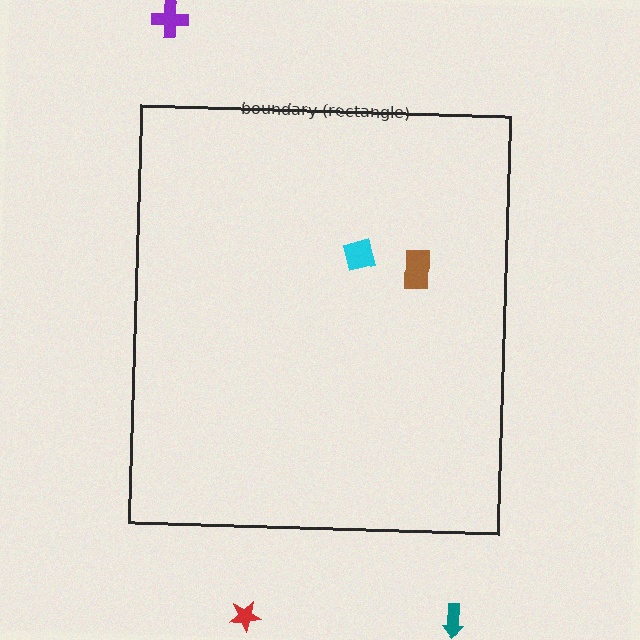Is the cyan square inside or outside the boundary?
Inside.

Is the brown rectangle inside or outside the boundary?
Inside.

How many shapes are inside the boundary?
2 inside, 3 outside.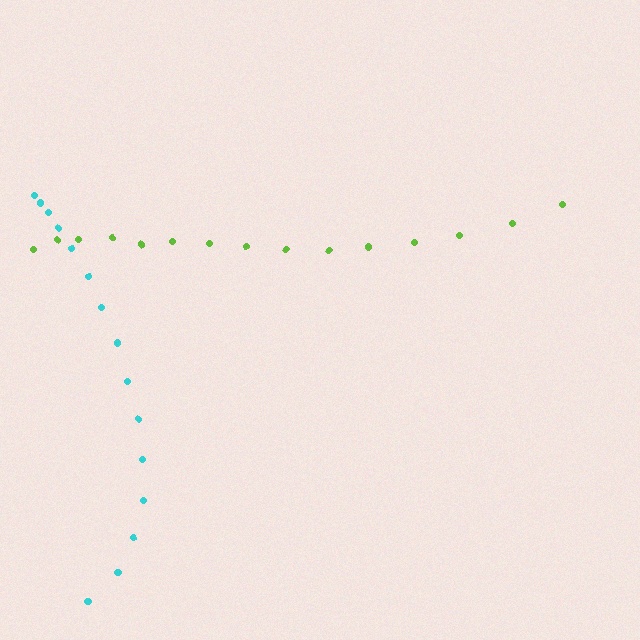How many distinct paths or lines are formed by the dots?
There are 2 distinct paths.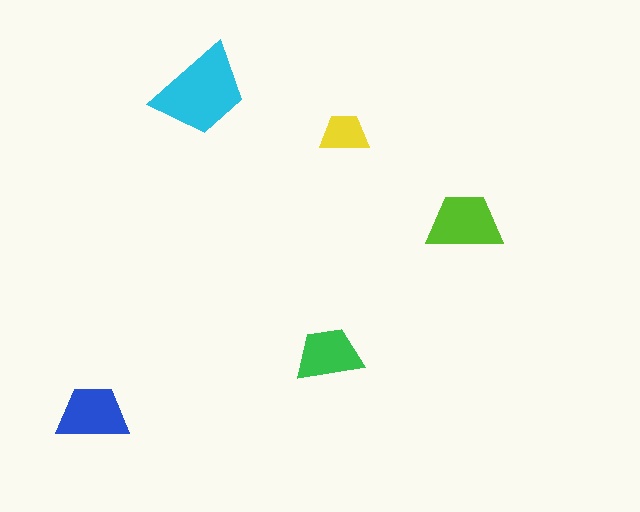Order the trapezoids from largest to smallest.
the cyan one, the lime one, the blue one, the green one, the yellow one.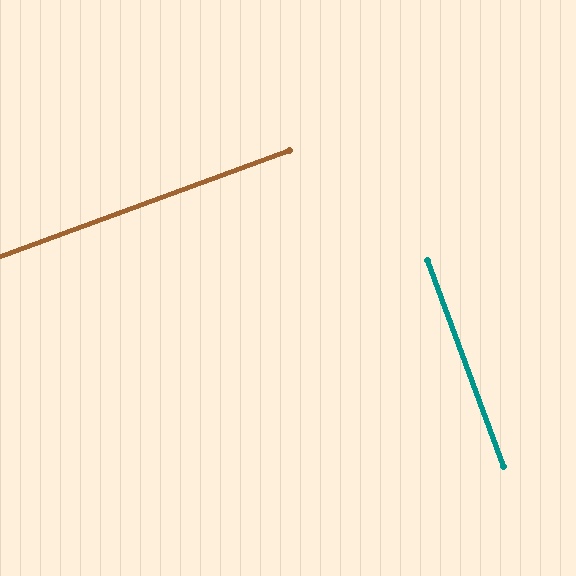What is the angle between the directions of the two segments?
Approximately 90 degrees.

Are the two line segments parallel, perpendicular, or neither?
Perpendicular — they meet at approximately 90°.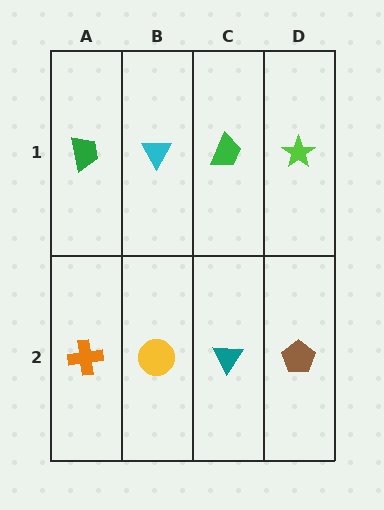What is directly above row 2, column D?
A lime star.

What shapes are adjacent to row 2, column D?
A lime star (row 1, column D), a teal triangle (row 2, column C).